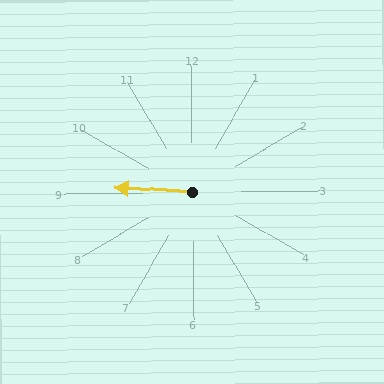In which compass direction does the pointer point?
West.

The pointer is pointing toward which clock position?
Roughly 9 o'clock.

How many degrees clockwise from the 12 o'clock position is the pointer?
Approximately 274 degrees.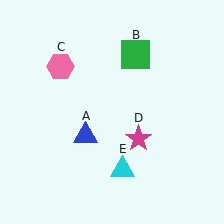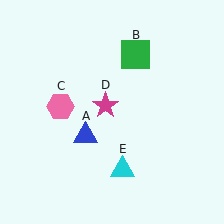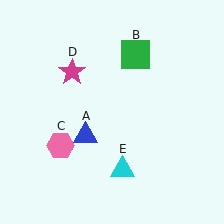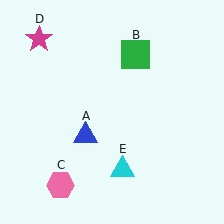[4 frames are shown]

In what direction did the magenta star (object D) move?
The magenta star (object D) moved up and to the left.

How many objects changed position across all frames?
2 objects changed position: pink hexagon (object C), magenta star (object D).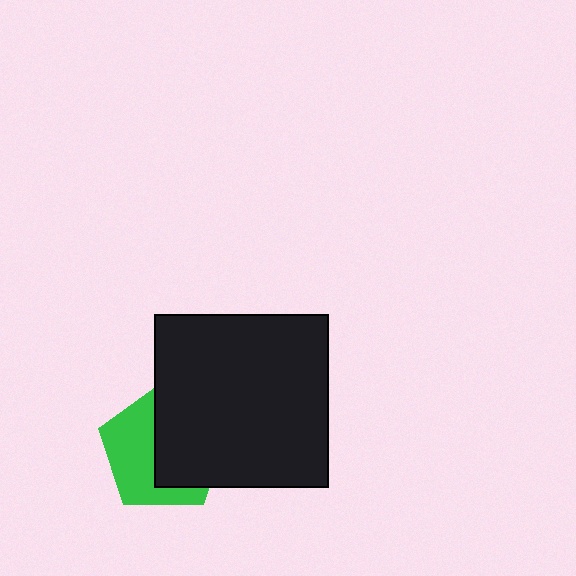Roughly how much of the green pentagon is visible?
About half of it is visible (roughly 48%).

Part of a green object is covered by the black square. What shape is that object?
It is a pentagon.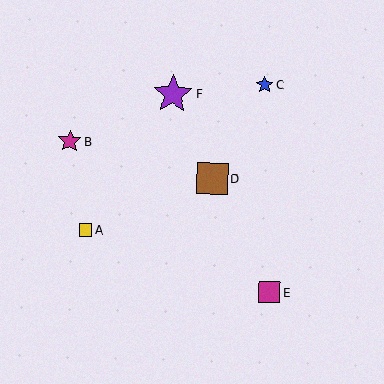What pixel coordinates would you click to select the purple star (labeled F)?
Click at (173, 94) to select the purple star F.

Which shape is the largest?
The purple star (labeled F) is the largest.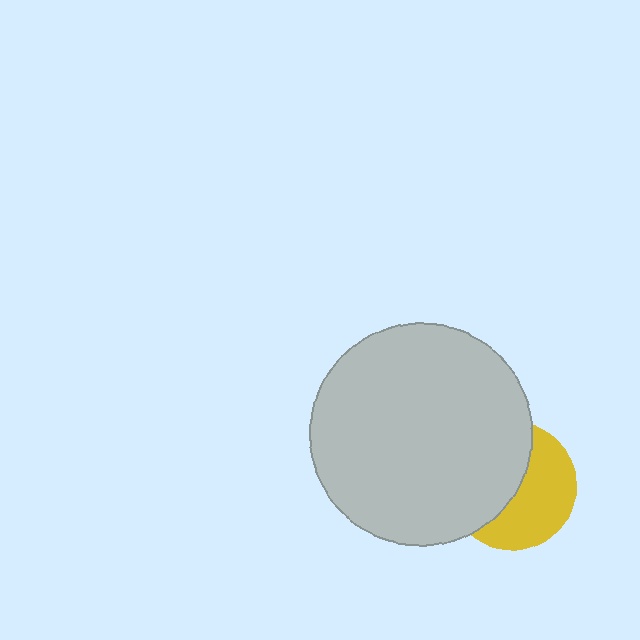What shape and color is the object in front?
The object in front is a light gray circle.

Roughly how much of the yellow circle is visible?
About half of it is visible (roughly 49%).